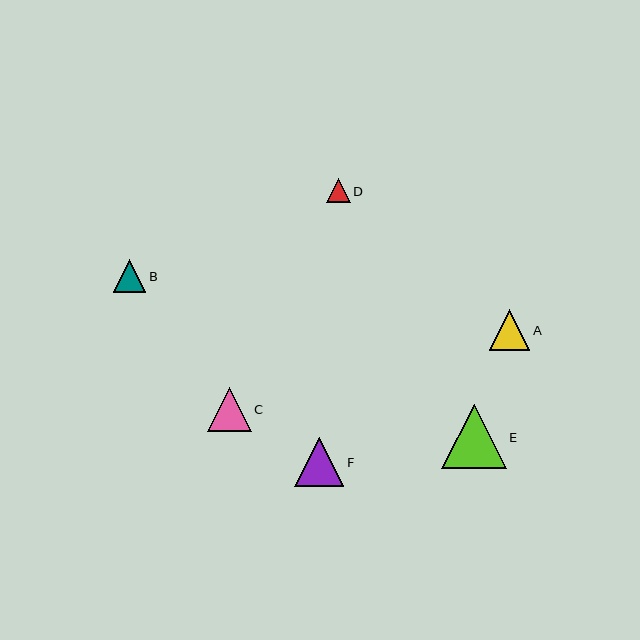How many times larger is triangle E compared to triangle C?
Triangle E is approximately 1.5 times the size of triangle C.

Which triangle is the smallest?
Triangle D is the smallest with a size of approximately 24 pixels.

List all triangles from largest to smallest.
From largest to smallest: E, F, C, A, B, D.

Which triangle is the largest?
Triangle E is the largest with a size of approximately 64 pixels.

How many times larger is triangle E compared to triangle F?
Triangle E is approximately 1.3 times the size of triangle F.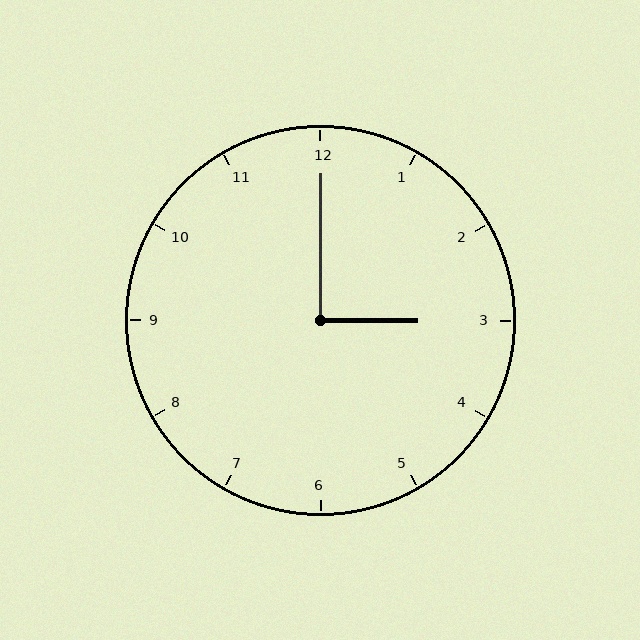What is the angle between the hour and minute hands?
Approximately 90 degrees.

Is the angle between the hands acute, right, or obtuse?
It is right.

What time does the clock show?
3:00.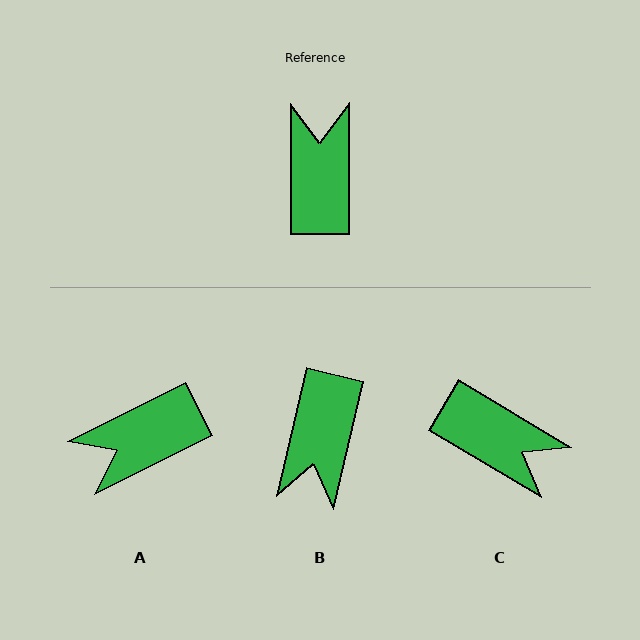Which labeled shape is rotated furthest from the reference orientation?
B, about 166 degrees away.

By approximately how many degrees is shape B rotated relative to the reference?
Approximately 166 degrees counter-clockwise.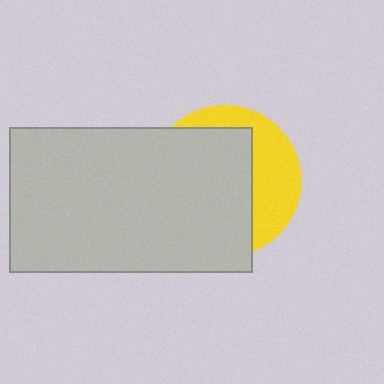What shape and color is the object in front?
The object in front is a light gray rectangle.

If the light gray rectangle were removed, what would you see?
You would see the complete yellow circle.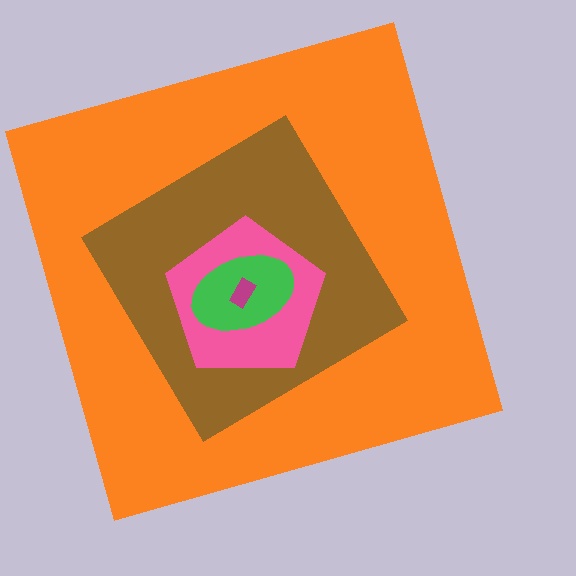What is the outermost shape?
The orange square.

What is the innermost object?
The magenta rectangle.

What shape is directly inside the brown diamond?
The pink pentagon.